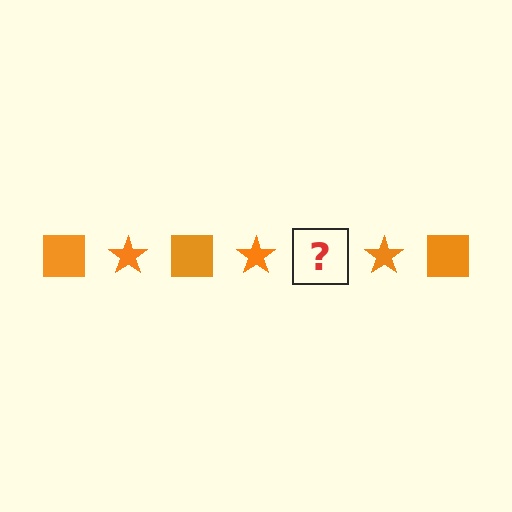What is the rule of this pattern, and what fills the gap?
The rule is that the pattern cycles through square, star shapes in orange. The gap should be filled with an orange square.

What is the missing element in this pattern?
The missing element is an orange square.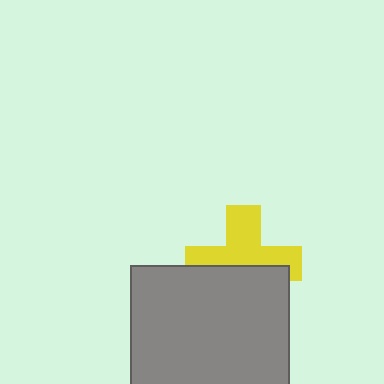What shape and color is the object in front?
The object in front is a gray square.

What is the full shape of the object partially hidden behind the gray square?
The partially hidden object is a yellow cross.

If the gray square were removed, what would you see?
You would see the complete yellow cross.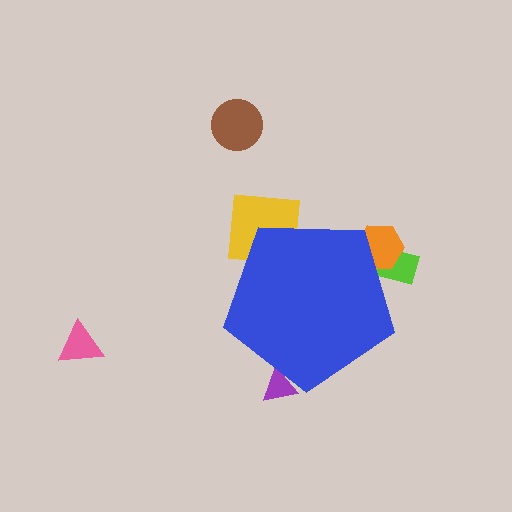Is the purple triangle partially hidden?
Yes, the purple triangle is partially hidden behind the blue pentagon.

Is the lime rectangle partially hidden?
Yes, the lime rectangle is partially hidden behind the blue pentagon.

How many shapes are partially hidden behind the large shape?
4 shapes are partially hidden.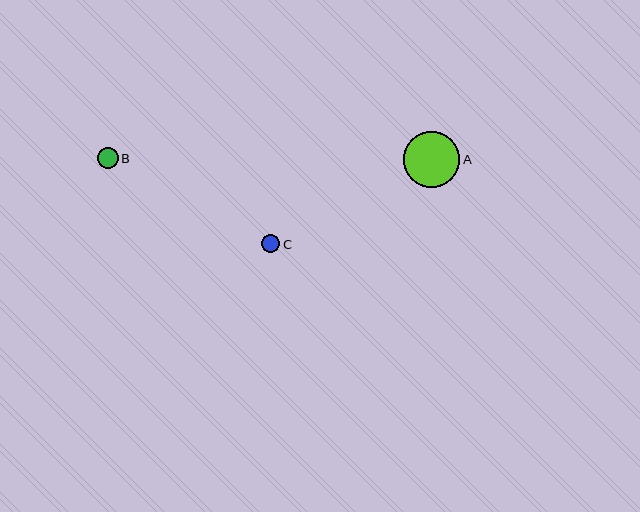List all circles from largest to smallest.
From largest to smallest: A, B, C.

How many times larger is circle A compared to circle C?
Circle A is approximately 3.0 times the size of circle C.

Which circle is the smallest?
Circle C is the smallest with a size of approximately 19 pixels.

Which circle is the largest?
Circle A is the largest with a size of approximately 56 pixels.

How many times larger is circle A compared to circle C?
Circle A is approximately 3.0 times the size of circle C.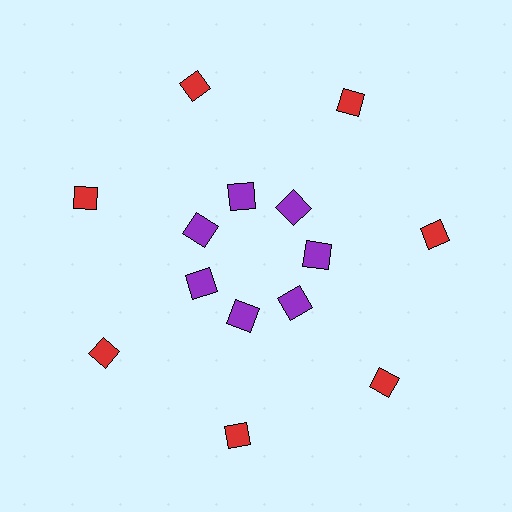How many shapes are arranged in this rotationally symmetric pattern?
There are 14 shapes, arranged in 7 groups of 2.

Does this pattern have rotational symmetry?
Yes, this pattern has 7-fold rotational symmetry. It looks the same after rotating 51 degrees around the center.